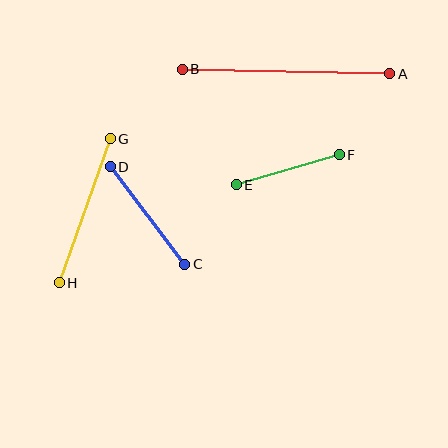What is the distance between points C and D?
The distance is approximately 123 pixels.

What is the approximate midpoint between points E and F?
The midpoint is at approximately (288, 170) pixels.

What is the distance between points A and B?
The distance is approximately 208 pixels.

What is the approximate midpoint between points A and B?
The midpoint is at approximately (286, 72) pixels.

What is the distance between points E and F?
The distance is approximately 107 pixels.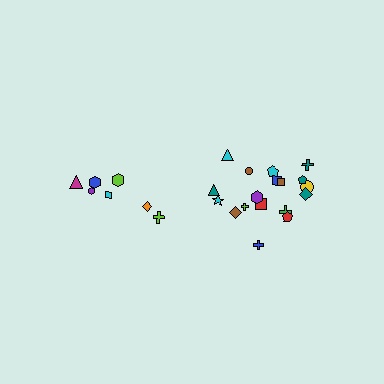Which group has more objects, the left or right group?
The right group.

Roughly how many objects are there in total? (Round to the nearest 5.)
Roughly 25 objects in total.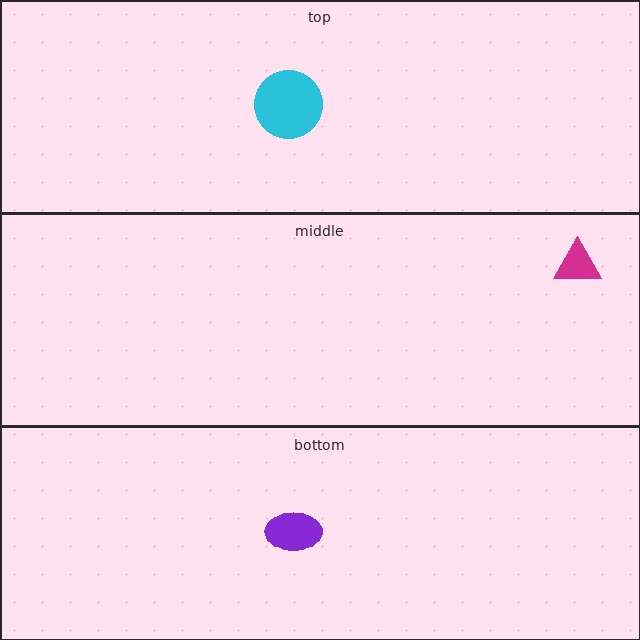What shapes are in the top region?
The cyan circle.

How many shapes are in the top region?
1.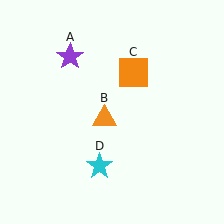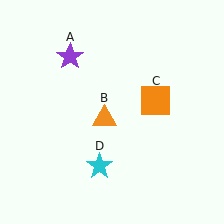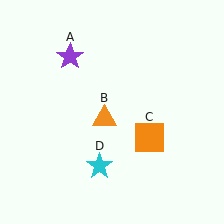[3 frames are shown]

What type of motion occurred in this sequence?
The orange square (object C) rotated clockwise around the center of the scene.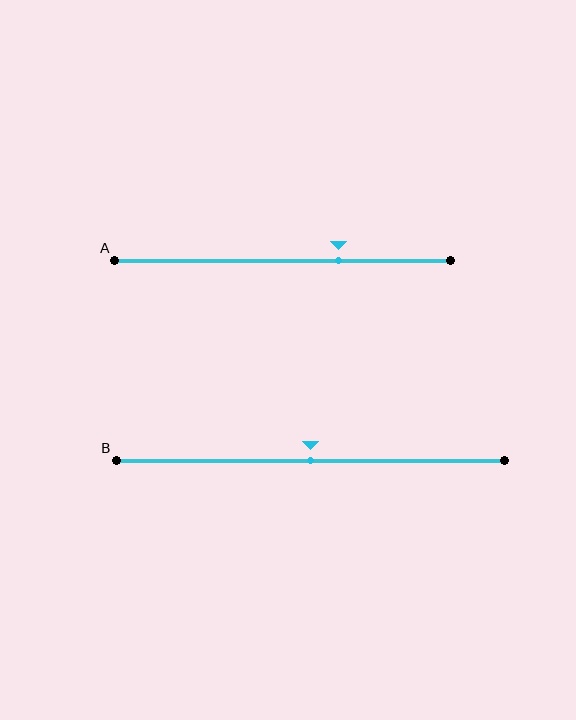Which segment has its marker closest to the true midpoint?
Segment B has its marker closest to the true midpoint.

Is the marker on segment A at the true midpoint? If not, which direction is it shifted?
No, the marker on segment A is shifted to the right by about 17% of the segment length.